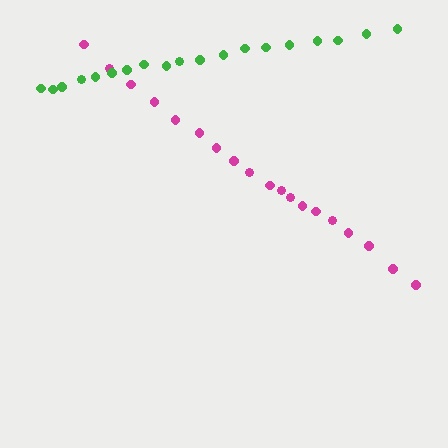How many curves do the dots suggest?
There are 2 distinct paths.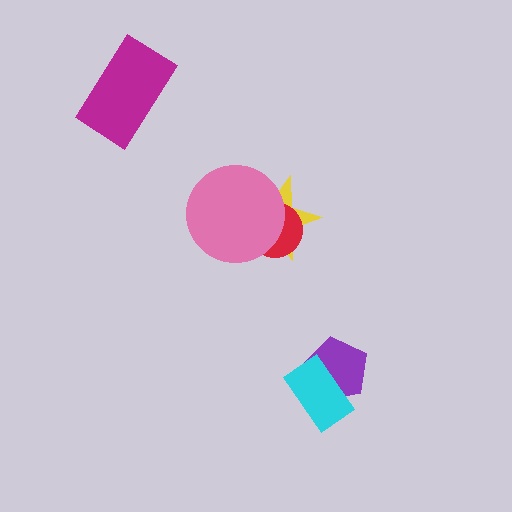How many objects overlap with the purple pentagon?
1 object overlaps with the purple pentagon.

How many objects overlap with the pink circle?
2 objects overlap with the pink circle.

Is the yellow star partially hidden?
Yes, it is partially covered by another shape.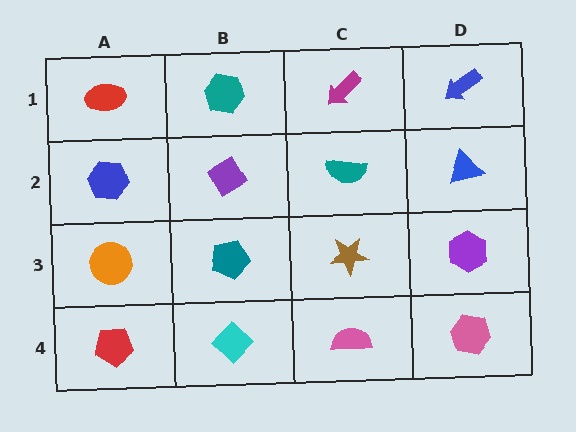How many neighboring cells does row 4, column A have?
2.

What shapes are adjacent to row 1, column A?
A blue hexagon (row 2, column A), a teal hexagon (row 1, column B).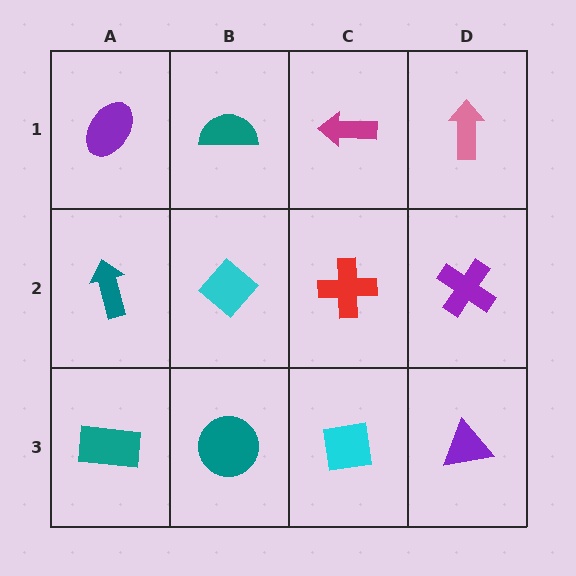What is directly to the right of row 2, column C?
A purple cross.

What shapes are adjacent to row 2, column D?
A pink arrow (row 1, column D), a purple triangle (row 3, column D), a red cross (row 2, column C).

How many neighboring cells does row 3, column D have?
2.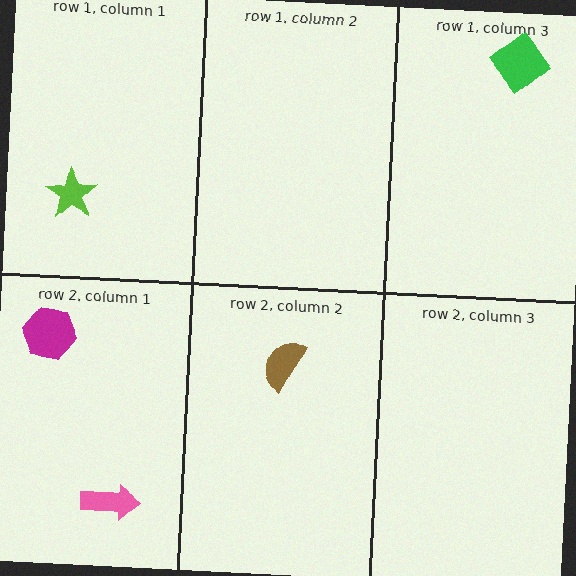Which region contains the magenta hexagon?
The row 2, column 1 region.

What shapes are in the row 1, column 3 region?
The green diamond.